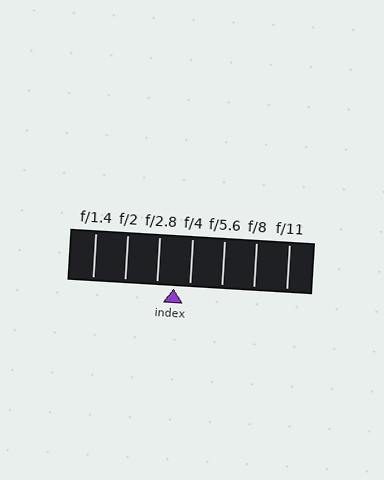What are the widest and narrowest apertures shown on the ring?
The widest aperture shown is f/1.4 and the narrowest is f/11.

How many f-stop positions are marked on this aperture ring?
There are 7 f-stop positions marked.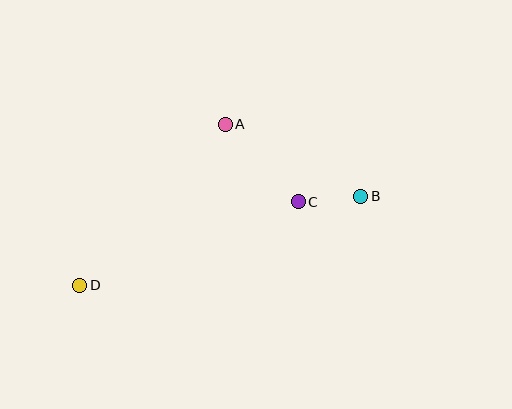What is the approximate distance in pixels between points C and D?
The distance between C and D is approximately 234 pixels.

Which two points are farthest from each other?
Points B and D are farthest from each other.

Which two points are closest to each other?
Points B and C are closest to each other.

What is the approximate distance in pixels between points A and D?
The distance between A and D is approximately 217 pixels.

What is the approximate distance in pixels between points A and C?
The distance between A and C is approximately 107 pixels.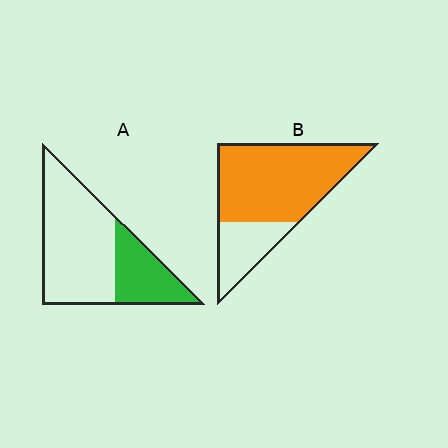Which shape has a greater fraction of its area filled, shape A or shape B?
Shape B.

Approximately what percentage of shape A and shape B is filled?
A is approximately 30% and B is approximately 75%.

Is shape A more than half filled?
No.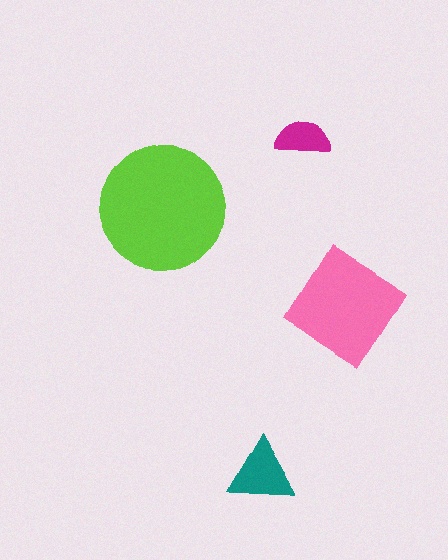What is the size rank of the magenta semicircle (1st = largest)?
4th.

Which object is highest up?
The magenta semicircle is topmost.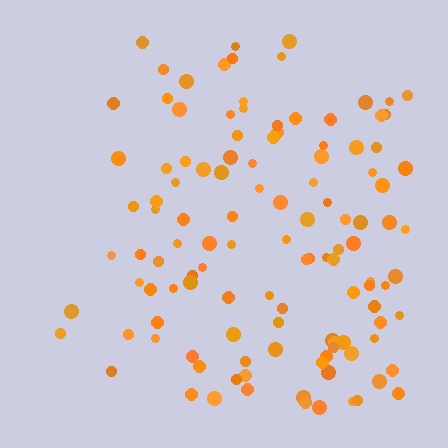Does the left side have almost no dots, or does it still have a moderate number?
Still a moderate number, just noticeably fewer than the right.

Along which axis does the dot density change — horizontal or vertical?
Horizontal.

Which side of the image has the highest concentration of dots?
The right.